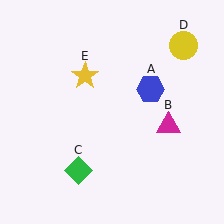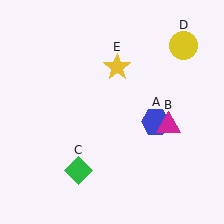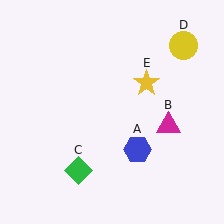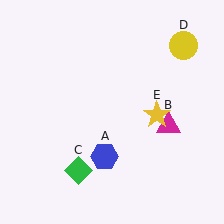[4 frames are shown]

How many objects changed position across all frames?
2 objects changed position: blue hexagon (object A), yellow star (object E).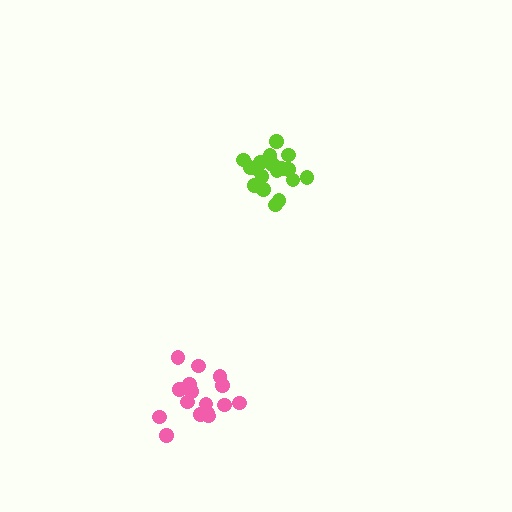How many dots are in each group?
Group 1: 19 dots, Group 2: 16 dots (35 total).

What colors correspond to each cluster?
The clusters are colored: lime, pink.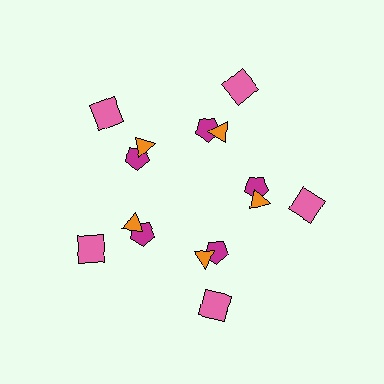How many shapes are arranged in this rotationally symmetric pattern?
There are 15 shapes, arranged in 5 groups of 3.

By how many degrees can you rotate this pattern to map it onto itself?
The pattern maps onto itself every 72 degrees of rotation.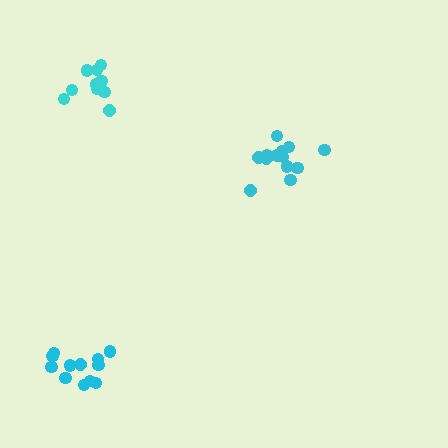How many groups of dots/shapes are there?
There are 3 groups.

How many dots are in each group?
Group 1: 10 dots, Group 2: 13 dots, Group 3: 12 dots (35 total).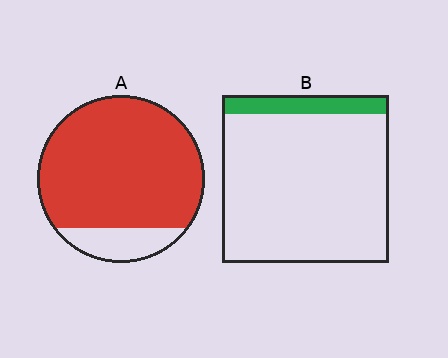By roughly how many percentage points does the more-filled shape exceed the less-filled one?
By roughly 75 percentage points (A over B).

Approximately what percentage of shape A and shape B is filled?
A is approximately 85% and B is approximately 10%.